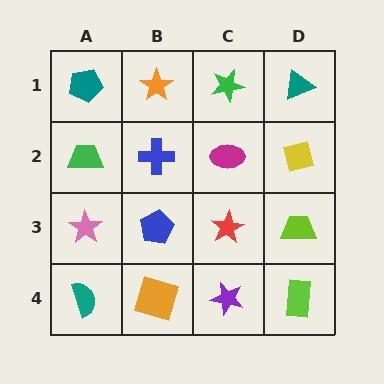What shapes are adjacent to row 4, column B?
A blue pentagon (row 3, column B), a teal semicircle (row 4, column A), a purple star (row 4, column C).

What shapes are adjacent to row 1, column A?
A green trapezoid (row 2, column A), an orange star (row 1, column B).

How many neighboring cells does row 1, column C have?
3.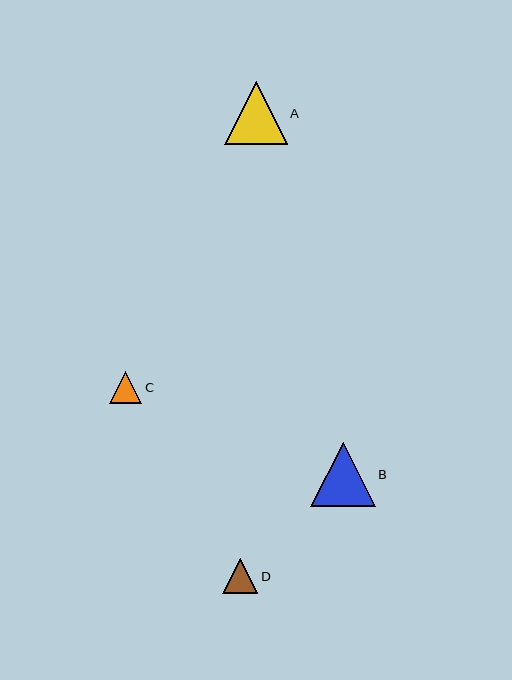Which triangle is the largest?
Triangle B is the largest with a size of approximately 64 pixels.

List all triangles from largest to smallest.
From largest to smallest: B, A, D, C.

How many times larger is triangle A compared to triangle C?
Triangle A is approximately 2.0 times the size of triangle C.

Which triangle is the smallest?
Triangle C is the smallest with a size of approximately 32 pixels.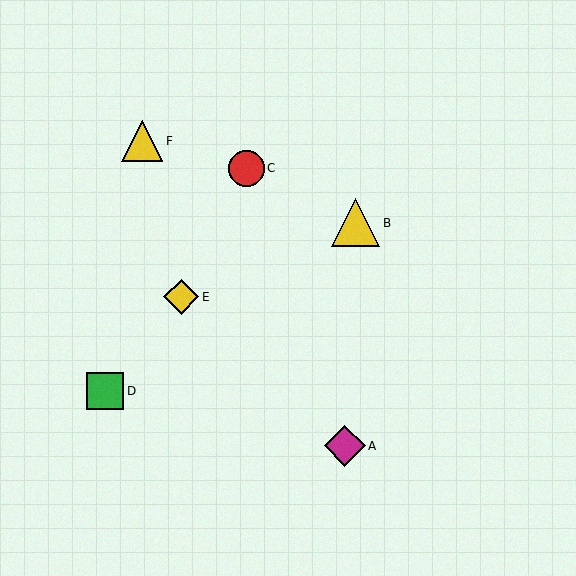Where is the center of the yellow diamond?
The center of the yellow diamond is at (181, 297).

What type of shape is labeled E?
Shape E is a yellow diamond.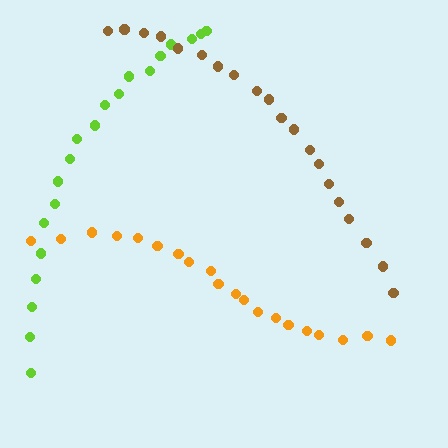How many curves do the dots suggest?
There are 3 distinct paths.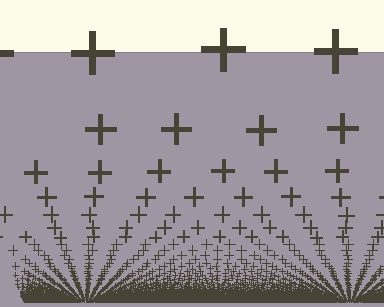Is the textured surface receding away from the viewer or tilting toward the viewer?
The surface appears to tilt toward the viewer. Texture elements get larger and sparser toward the top.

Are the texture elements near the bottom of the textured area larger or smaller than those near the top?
Smaller. The gradient is inverted — elements near the bottom are smaller and denser.